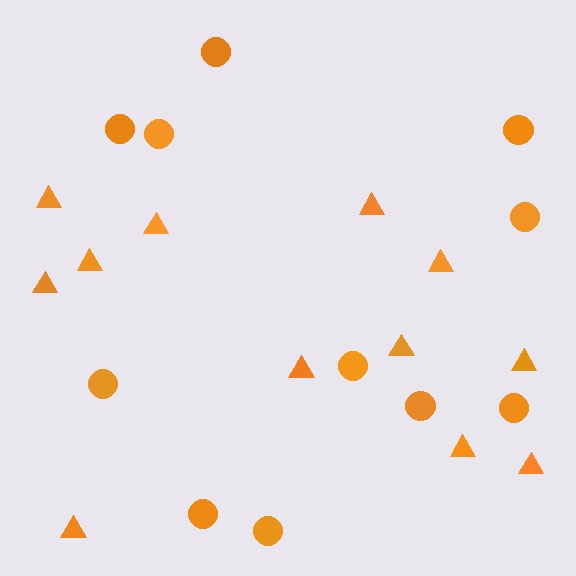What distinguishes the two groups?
There are 2 groups: one group of triangles (12) and one group of circles (11).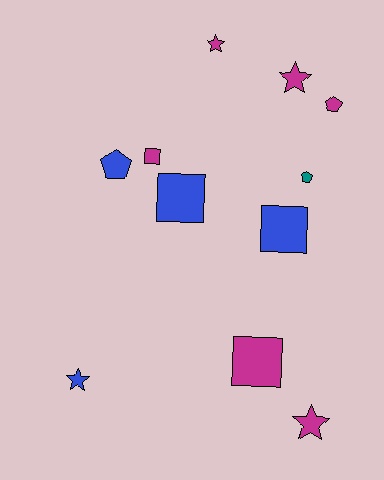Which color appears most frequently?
Magenta, with 6 objects.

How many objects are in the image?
There are 11 objects.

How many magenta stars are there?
There are 3 magenta stars.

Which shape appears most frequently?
Square, with 4 objects.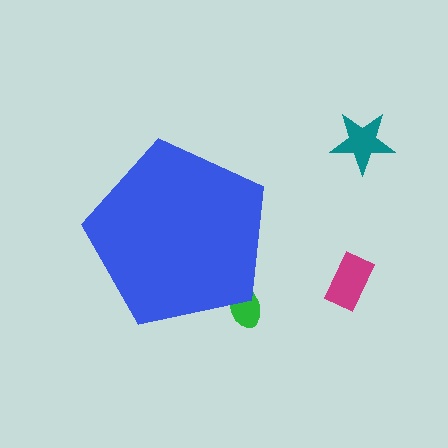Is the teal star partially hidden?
No, the teal star is fully visible.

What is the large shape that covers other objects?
A blue pentagon.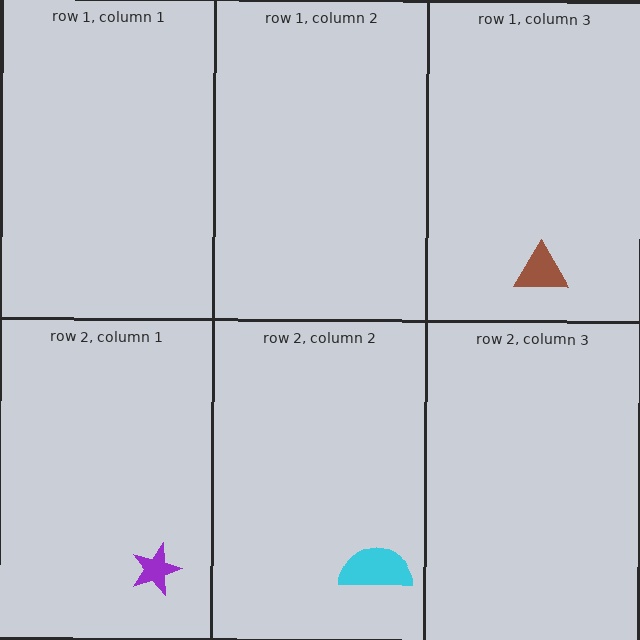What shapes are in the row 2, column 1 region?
The purple star.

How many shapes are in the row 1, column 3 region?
1.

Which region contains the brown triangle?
The row 1, column 3 region.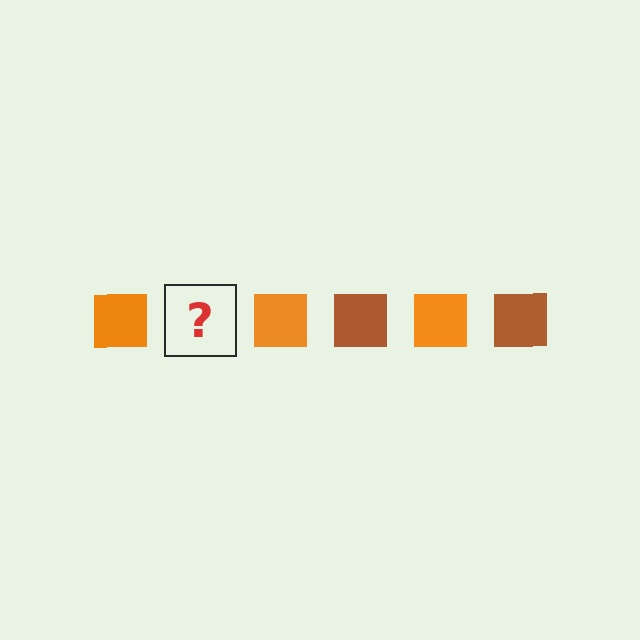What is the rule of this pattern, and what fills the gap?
The rule is that the pattern cycles through orange, brown squares. The gap should be filled with a brown square.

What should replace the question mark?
The question mark should be replaced with a brown square.